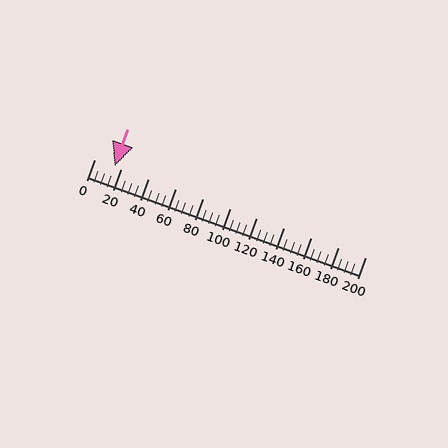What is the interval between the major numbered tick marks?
The major tick marks are spaced 20 units apart.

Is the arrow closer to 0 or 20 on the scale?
The arrow is closer to 20.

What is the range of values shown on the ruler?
The ruler shows values from 0 to 200.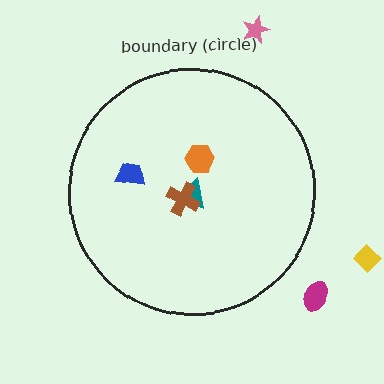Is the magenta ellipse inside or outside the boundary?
Outside.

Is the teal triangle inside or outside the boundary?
Inside.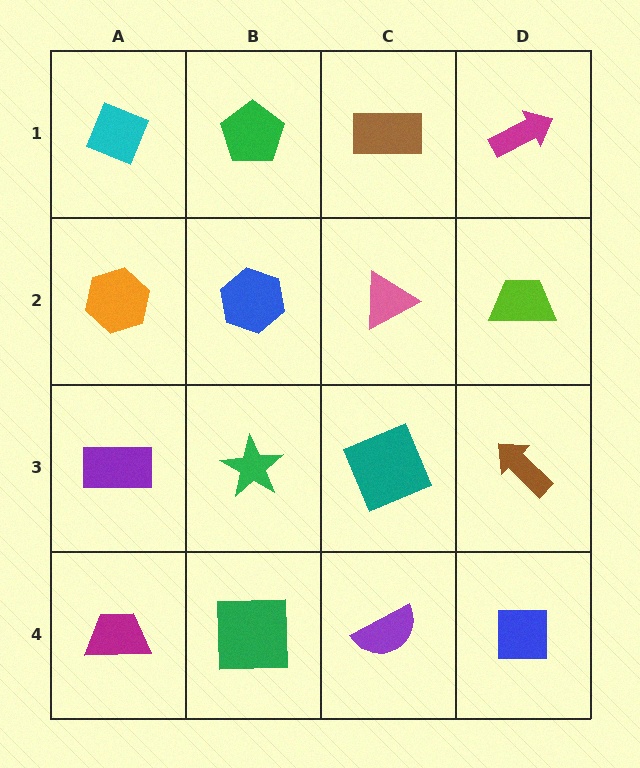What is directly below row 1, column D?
A lime trapezoid.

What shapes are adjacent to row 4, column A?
A purple rectangle (row 3, column A), a green square (row 4, column B).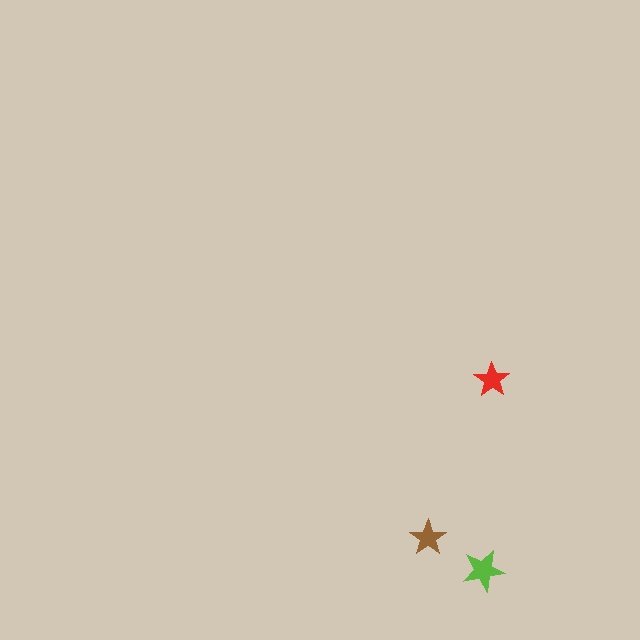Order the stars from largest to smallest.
the lime one, the brown one, the red one.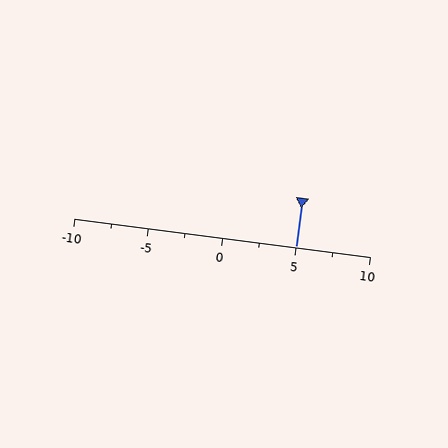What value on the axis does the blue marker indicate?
The marker indicates approximately 5.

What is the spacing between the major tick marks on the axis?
The major ticks are spaced 5 apart.